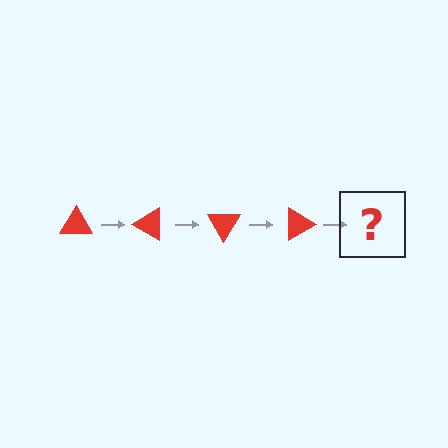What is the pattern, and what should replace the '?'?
The pattern is that the triangle rotates 30 degrees each step. The '?' should be a red triangle rotated 120 degrees.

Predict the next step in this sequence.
The next step is a red triangle rotated 120 degrees.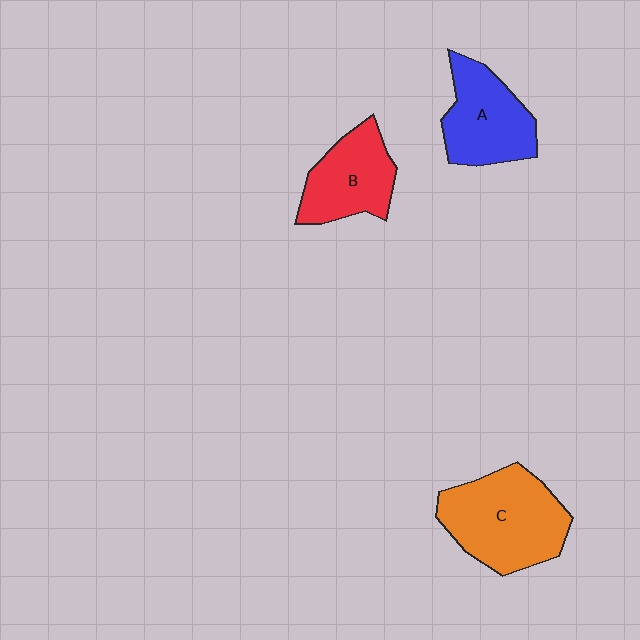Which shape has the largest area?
Shape C (orange).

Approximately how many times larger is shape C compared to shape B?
Approximately 1.4 times.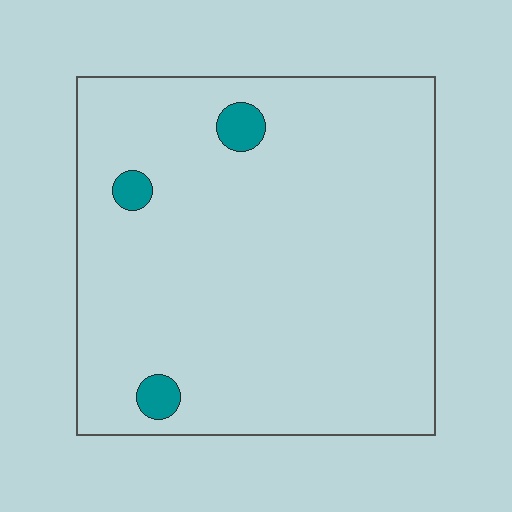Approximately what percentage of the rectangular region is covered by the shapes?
Approximately 5%.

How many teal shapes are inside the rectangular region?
3.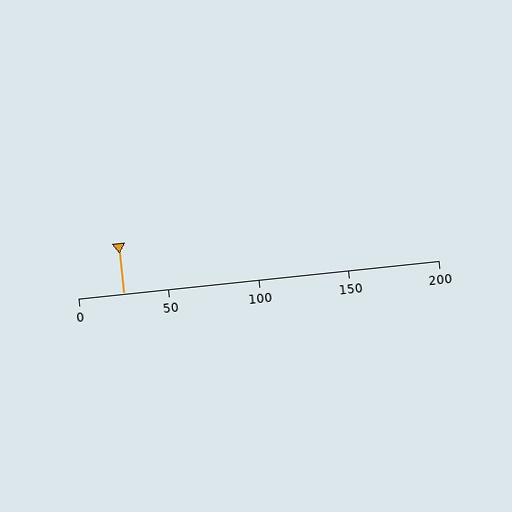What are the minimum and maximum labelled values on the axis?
The axis runs from 0 to 200.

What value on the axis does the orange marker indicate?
The marker indicates approximately 25.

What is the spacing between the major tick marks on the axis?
The major ticks are spaced 50 apart.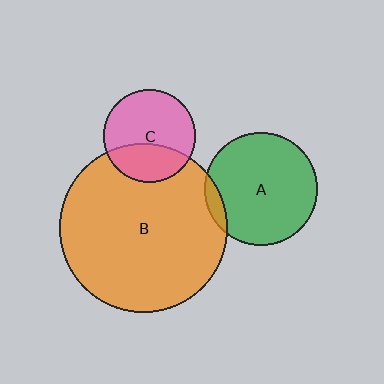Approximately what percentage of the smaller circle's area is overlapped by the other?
Approximately 35%.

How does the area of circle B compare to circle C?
Approximately 3.3 times.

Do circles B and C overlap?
Yes.